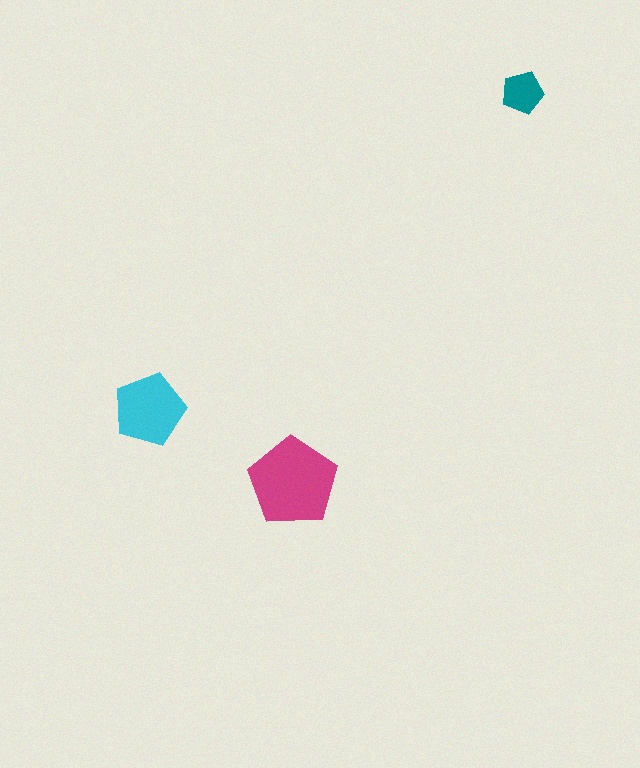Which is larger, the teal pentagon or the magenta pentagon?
The magenta one.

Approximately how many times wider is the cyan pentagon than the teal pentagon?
About 1.5 times wider.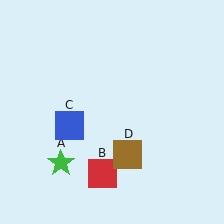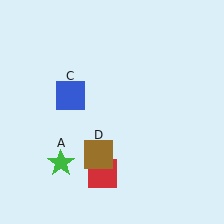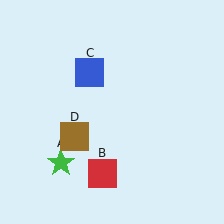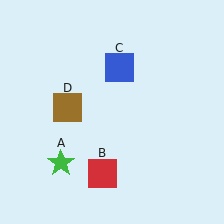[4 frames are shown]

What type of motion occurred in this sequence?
The blue square (object C), brown square (object D) rotated clockwise around the center of the scene.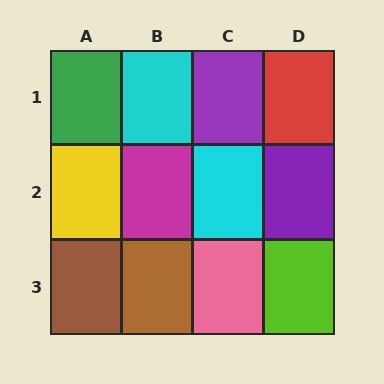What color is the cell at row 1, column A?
Green.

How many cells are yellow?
1 cell is yellow.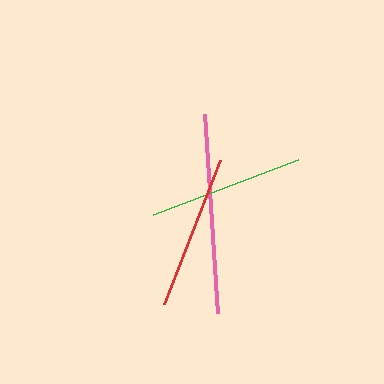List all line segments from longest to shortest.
From longest to shortest: pink, red, green.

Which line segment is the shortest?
The green line is the shortest at approximately 155 pixels.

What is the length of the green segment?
The green segment is approximately 155 pixels long.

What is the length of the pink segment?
The pink segment is approximately 199 pixels long.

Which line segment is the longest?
The pink line is the longest at approximately 199 pixels.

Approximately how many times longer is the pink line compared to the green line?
The pink line is approximately 1.3 times the length of the green line.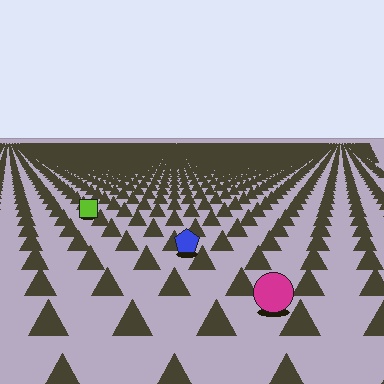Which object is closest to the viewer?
The magenta circle is closest. The texture marks near it are larger and more spread out.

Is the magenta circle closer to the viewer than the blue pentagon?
Yes. The magenta circle is closer — you can tell from the texture gradient: the ground texture is coarser near it.